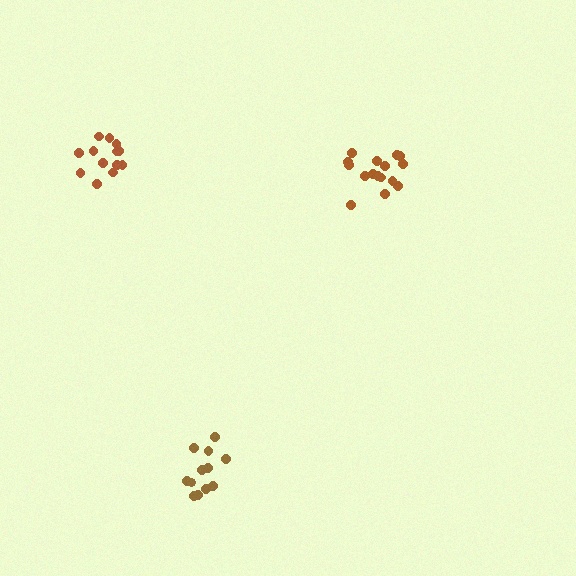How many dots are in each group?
Group 1: 13 dots, Group 2: 12 dots, Group 3: 16 dots (41 total).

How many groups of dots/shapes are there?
There are 3 groups.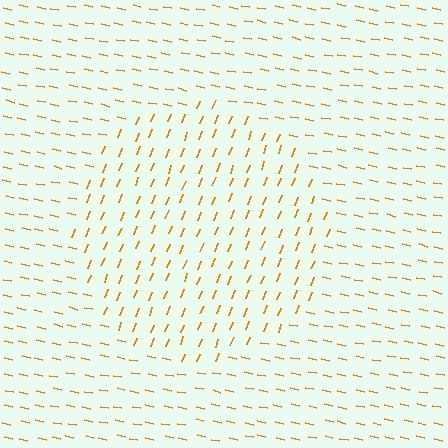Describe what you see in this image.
The image is filled with small orange line segments. A circle region in the image has lines oriented differently from the surrounding lines, creating a visible texture boundary.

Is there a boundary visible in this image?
Yes, there is a texture boundary formed by a change in line orientation.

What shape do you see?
I see a circle.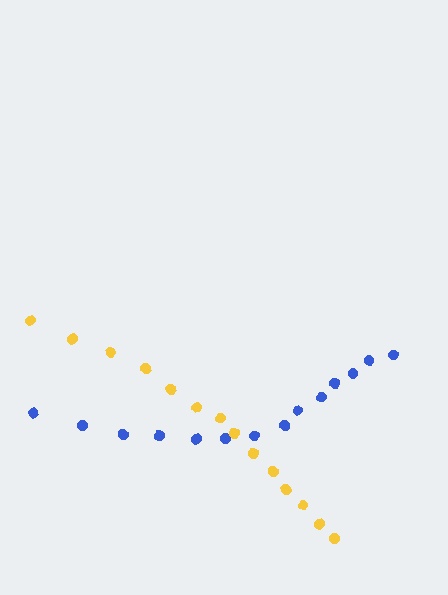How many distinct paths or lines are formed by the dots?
There are 2 distinct paths.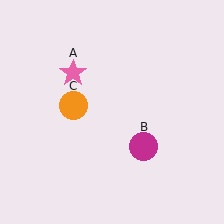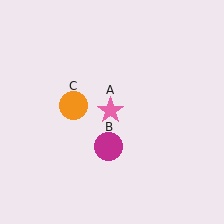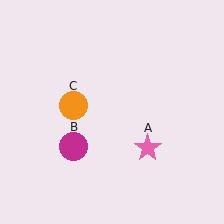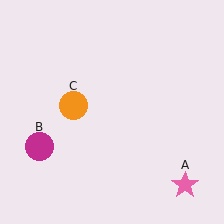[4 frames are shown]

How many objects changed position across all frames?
2 objects changed position: pink star (object A), magenta circle (object B).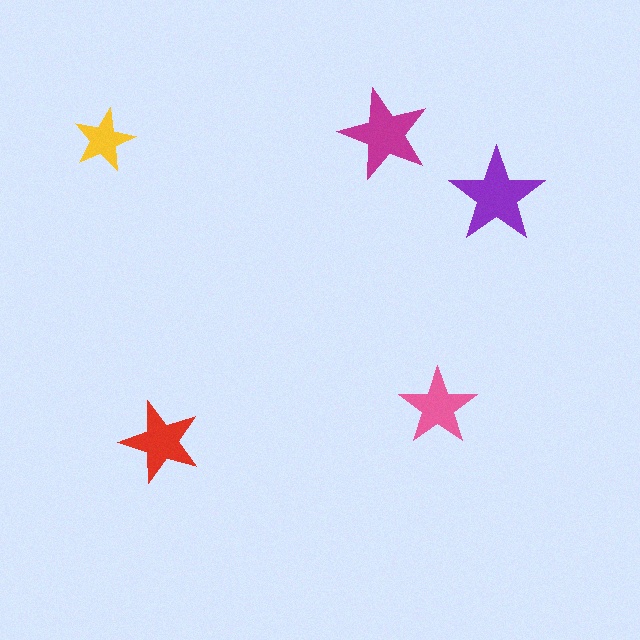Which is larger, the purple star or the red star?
The purple one.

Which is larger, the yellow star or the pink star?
The pink one.